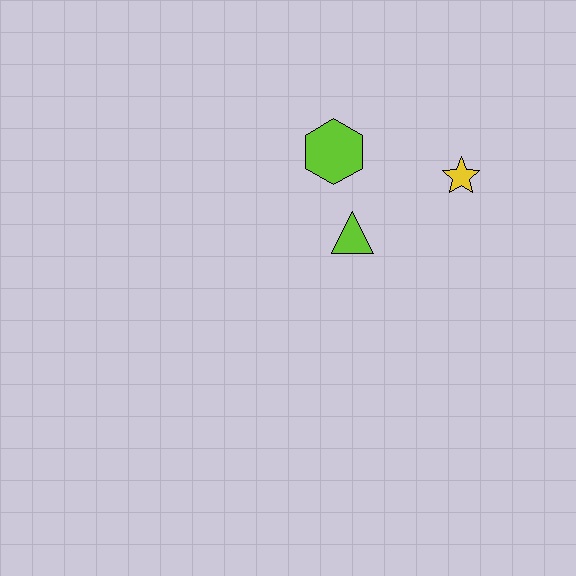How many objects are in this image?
There are 3 objects.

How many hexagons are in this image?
There is 1 hexagon.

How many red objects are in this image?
There are no red objects.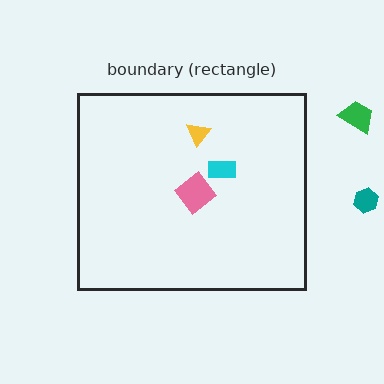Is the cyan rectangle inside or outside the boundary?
Inside.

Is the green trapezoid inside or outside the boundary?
Outside.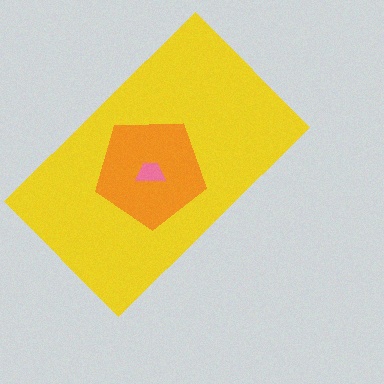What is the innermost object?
The pink trapezoid.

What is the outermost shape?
The yellow rectangle.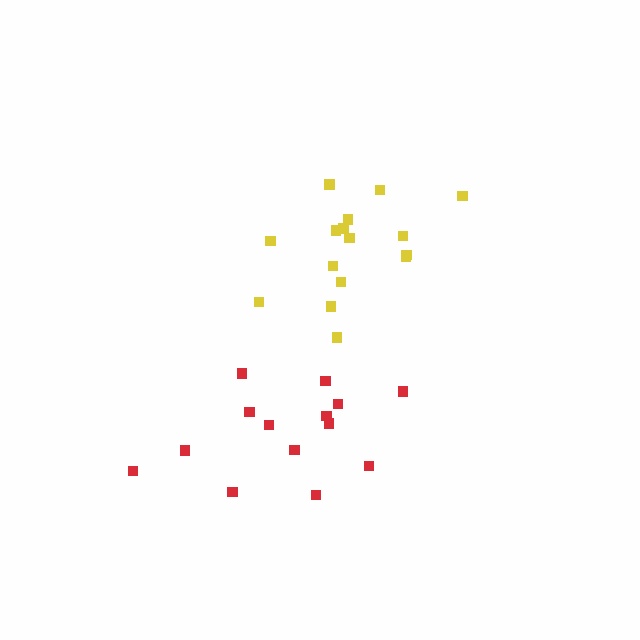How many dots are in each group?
Group 1: 14 dots, Group 2: 16 dots (30 total).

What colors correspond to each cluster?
The clusters are colored: red, yellow.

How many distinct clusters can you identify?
There are 2 distinct clusters.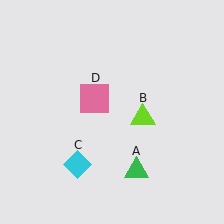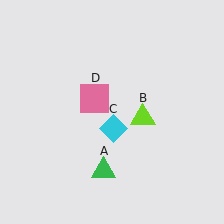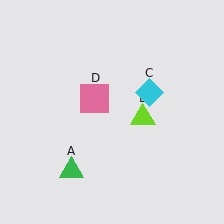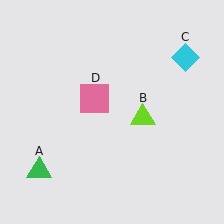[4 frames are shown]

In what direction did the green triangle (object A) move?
The green triangle (object A) moved left.